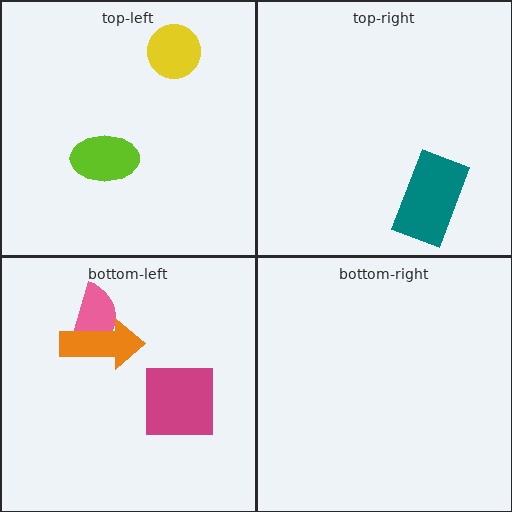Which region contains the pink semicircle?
The bottom-left region.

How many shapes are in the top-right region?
1.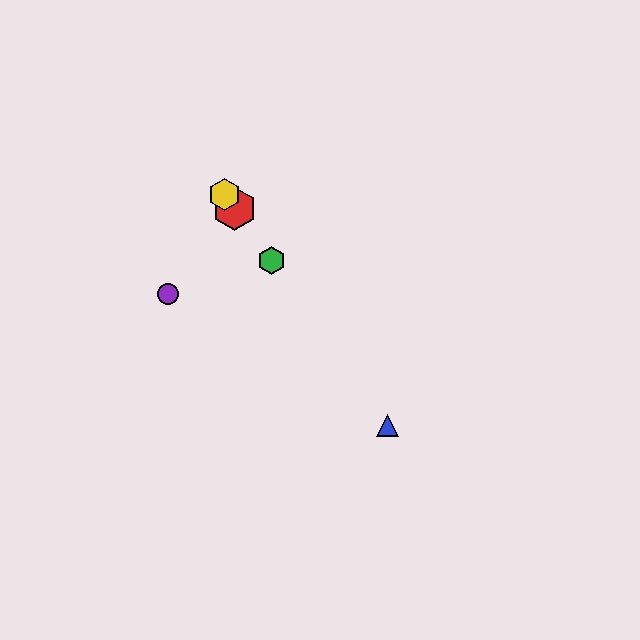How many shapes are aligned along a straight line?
4 shapes (the red hexagon, the blue triangle, the green hexagon, the yellow hexagon) are aligned along a straight line.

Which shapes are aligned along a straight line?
The red hexagon, the blue triangle, the green hexagon, the yellow hexagon are aligned along a straight line.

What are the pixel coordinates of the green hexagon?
The green hexagon is at (271, 261).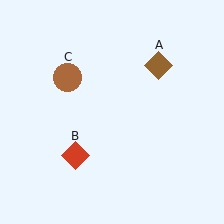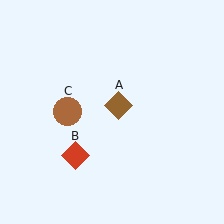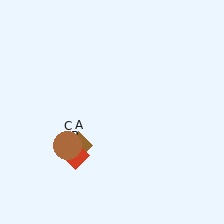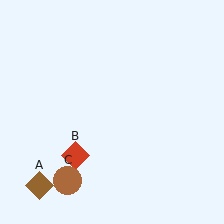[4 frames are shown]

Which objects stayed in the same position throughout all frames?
Red diamond (object B) remained stationary.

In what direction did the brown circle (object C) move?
The brown circle (object C) moved down.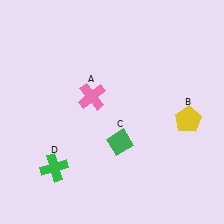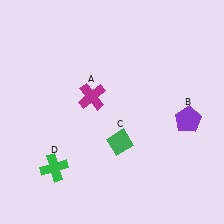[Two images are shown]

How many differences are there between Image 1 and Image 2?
There are 2 differences between the two images.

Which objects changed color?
A changed from pink to magenta. B changed from yellow to purple.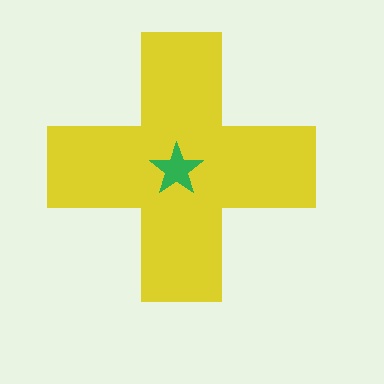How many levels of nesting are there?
2.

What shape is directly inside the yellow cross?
The green star.